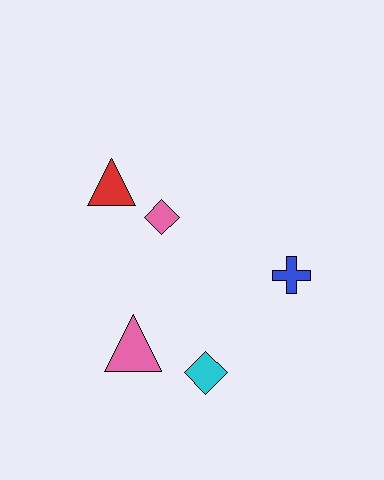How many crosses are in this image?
There is 1 cross.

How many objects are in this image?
There are 5 objects.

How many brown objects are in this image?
There are no brown objects.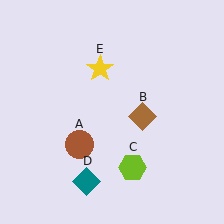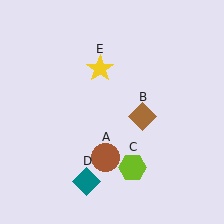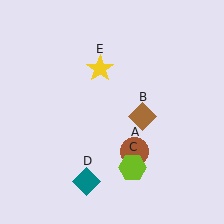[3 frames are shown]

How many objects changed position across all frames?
1 object changed position: brown circle (object A).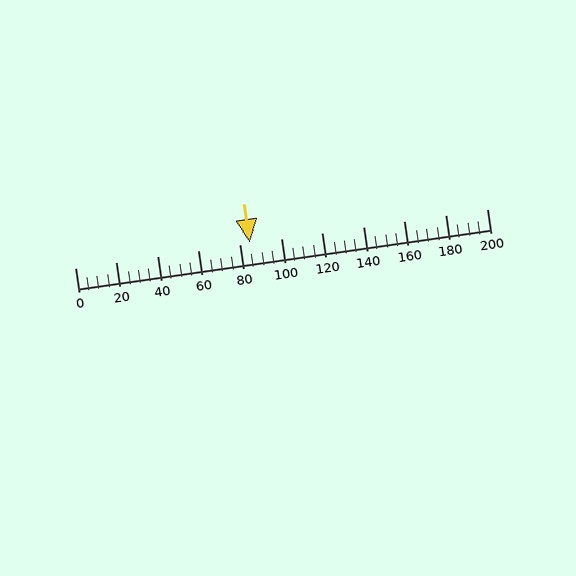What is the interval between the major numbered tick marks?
The major tick marks are spaced 20 units apart.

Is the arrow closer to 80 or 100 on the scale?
The arrow is closer to 80.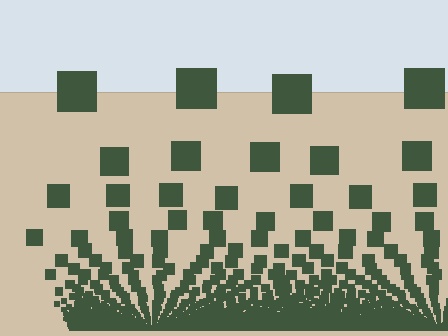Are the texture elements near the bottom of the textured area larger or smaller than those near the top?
Smaller. The gradient is inverted — elements near the bottom are smaller and denser.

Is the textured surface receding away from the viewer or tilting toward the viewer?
The surface appears to tilt toward the viewer. Texture elements get larger and sparser toward the top.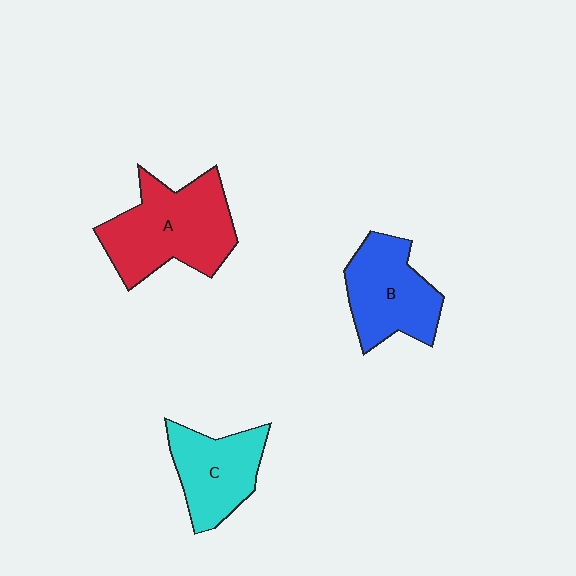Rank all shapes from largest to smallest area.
From largest to smallest: A (red), B (blue), C (cyan).